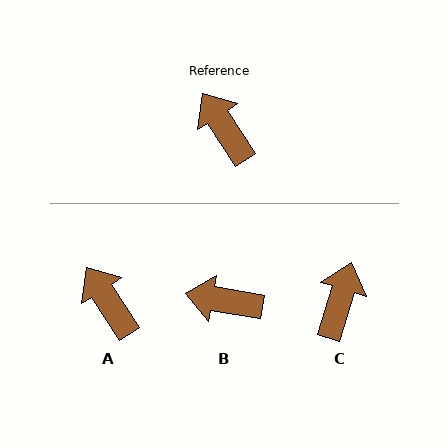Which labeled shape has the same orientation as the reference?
A.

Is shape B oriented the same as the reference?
No, it is off by about 47 degrees.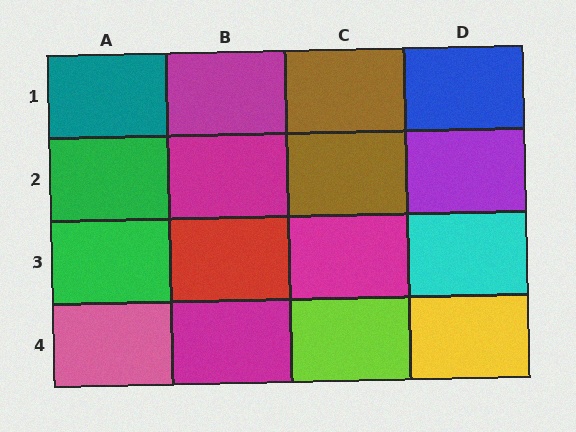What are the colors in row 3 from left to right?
Green, red, magenta, cyan.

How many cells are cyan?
1 cell is cyan.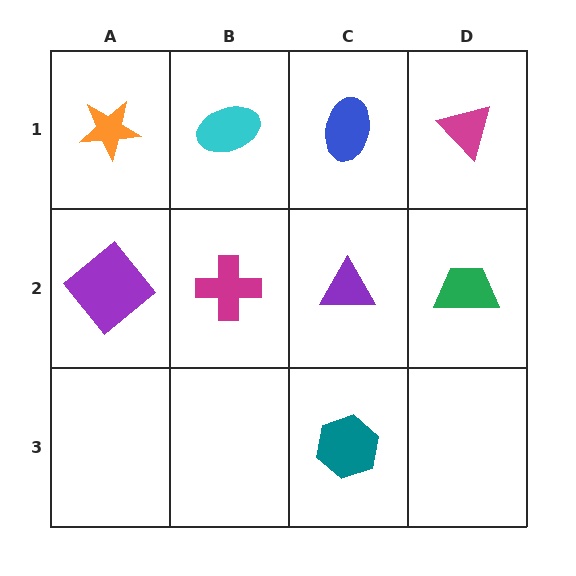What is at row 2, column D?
A green trapezoid.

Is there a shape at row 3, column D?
No, that cell is empty.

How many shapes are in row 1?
4 shapes.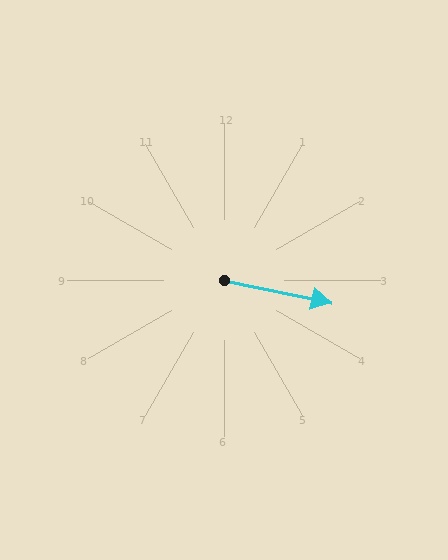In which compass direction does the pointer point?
East.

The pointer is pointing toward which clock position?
Roughly 3 o'clock.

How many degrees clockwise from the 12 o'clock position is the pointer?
Approximately 102 degrees.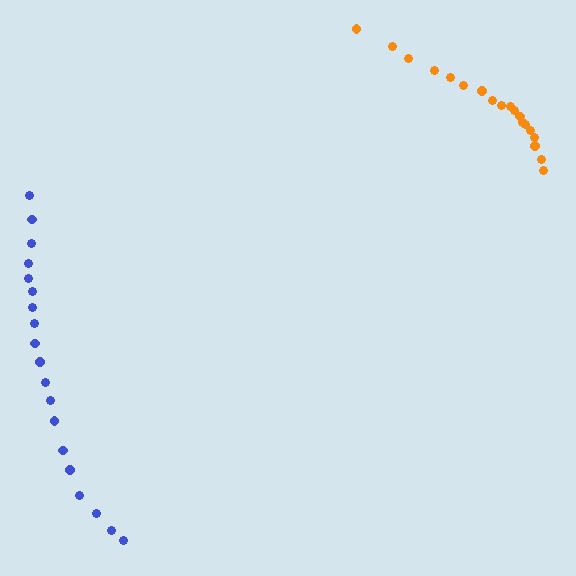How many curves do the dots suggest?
There are 2 distinct paths.